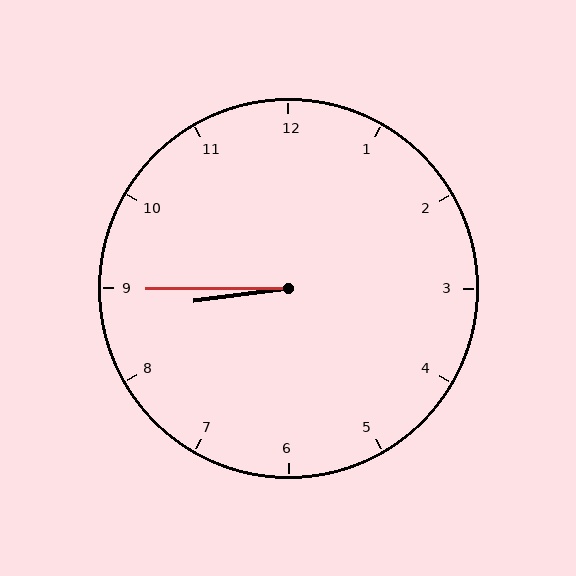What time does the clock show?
8:45.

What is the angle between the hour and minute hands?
Approximately 8 degrees.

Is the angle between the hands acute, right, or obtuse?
It is acute.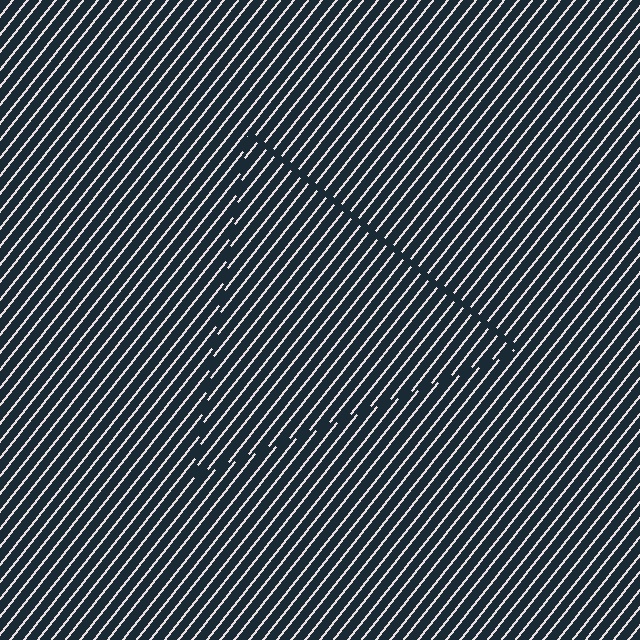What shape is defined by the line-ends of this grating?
An illusory triangle. The interior of the shape contains the same grating, shifted by half a period — the contour is defined by the phase discontinuity where line-ends from the inner and outer gratings abut.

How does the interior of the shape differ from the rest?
The interior of the shape contains the same grating, shifted by half a period — the contour is defined by the phase discontinuity where line-ends from the inner and outer gratings abut.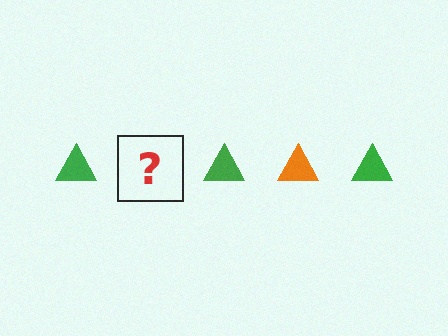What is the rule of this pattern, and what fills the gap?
The rule is that the pattern cycles through green, orange triangles. The gap should be filled with an orange triangle.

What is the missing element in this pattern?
The missing element is an orange triangle.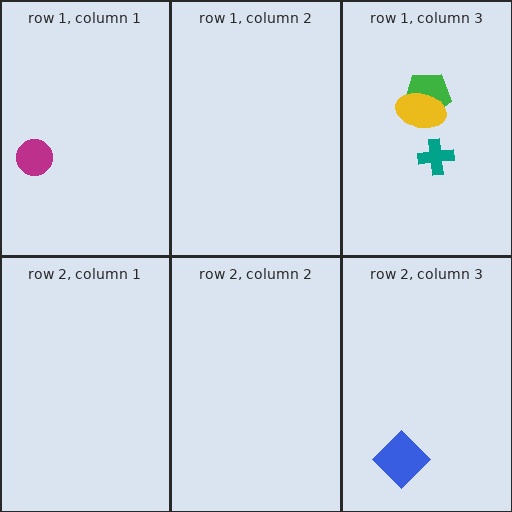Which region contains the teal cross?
The row 1, column 3 region.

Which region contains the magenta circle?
The row 1, column 1 region.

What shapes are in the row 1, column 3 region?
The green pentagon, the yellow ellipse, the teal cross.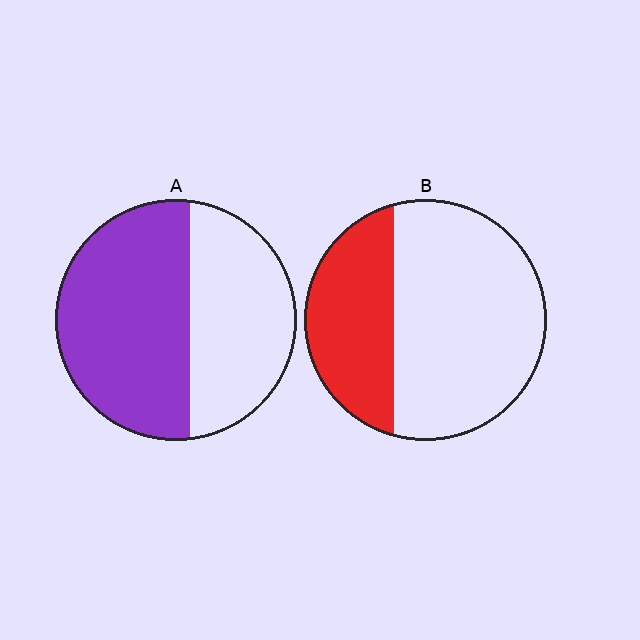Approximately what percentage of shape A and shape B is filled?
A is approximately 55% and B is approximately 35%.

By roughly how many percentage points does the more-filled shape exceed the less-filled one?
By roughly 25 percentage points (A over B).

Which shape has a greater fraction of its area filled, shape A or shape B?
Shape A.